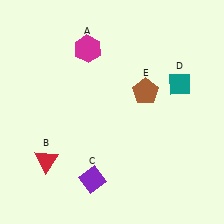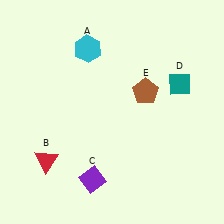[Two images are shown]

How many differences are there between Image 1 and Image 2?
There is 1 difference between the two images.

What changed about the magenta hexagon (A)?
In Image 1, A is magenta. In Image 2, it changed to cyan.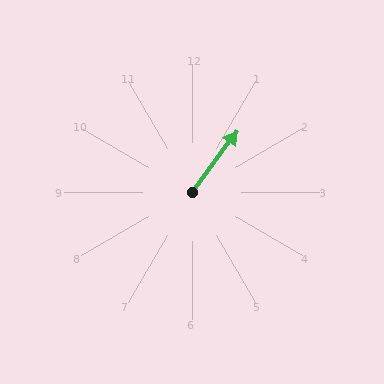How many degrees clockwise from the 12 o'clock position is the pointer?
Approximately 36 degrees.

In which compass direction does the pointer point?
Northeast.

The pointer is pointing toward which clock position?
Roughly 1 o'clock.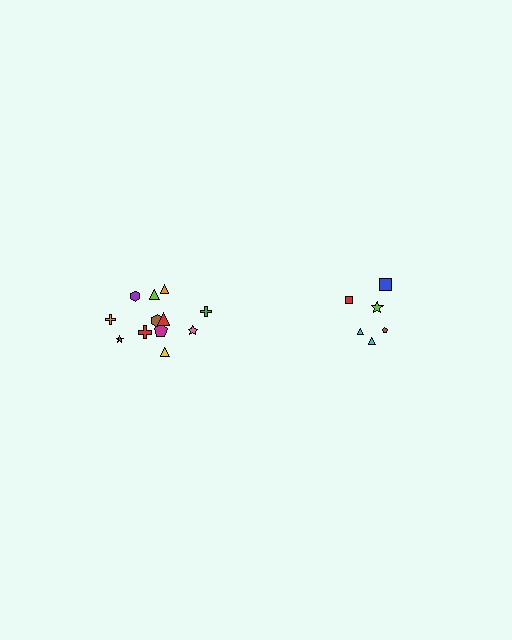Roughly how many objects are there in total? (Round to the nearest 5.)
Roughly 20 objects in total.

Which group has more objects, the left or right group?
The left group.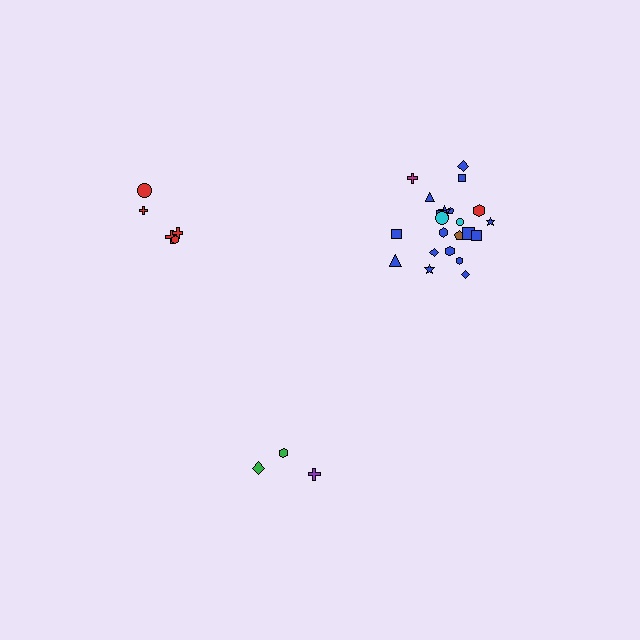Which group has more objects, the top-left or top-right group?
The top-right group.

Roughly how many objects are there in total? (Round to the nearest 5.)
Roughly 30 objects in total.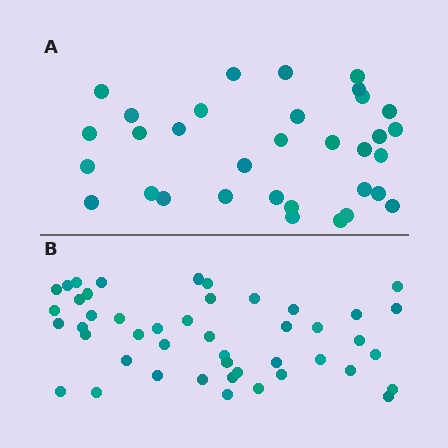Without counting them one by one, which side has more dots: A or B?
Region B (the bottom region) has more dots.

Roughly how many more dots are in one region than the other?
Region B has approximately 15 more dots than region A.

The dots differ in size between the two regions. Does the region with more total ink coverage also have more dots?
No. Region A has more total ink coverage because its dots are larger, but region B actually contains more individual dots. Total area can be misleading — the number of items is what matters here.